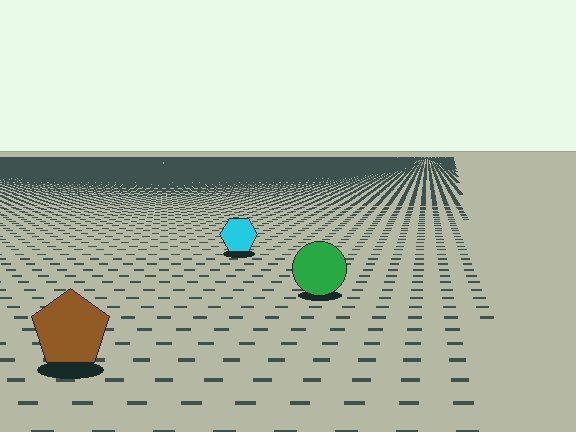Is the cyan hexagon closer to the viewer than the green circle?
No. The green circle is closer — you can tell from the texture gradient: the ground texture is coarser near it.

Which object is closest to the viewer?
The brown pentagon is closest. The texture marks near it are larger and more spread out.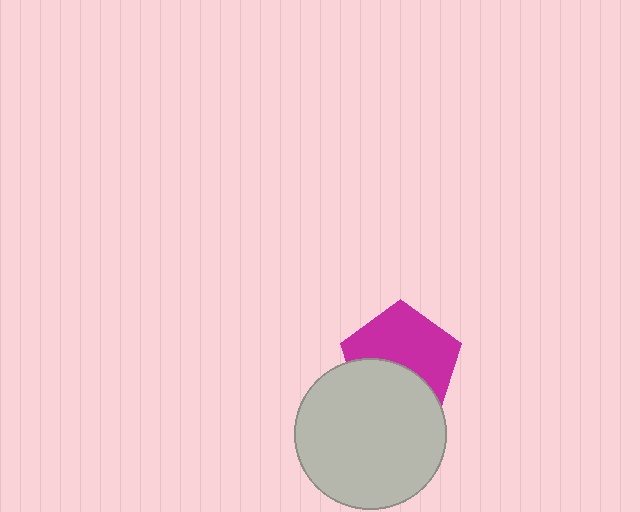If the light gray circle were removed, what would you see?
You would see the complete magenta pentagon.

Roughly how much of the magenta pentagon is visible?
About half of it is visible (roughly 59%).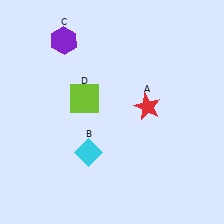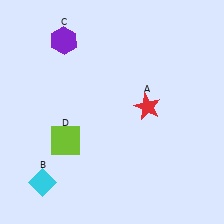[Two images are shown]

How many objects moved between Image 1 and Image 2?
2 objects moved between the two images.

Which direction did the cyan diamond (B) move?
The cyan diamond (B) moved left.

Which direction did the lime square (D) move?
The lime square (D) moved down.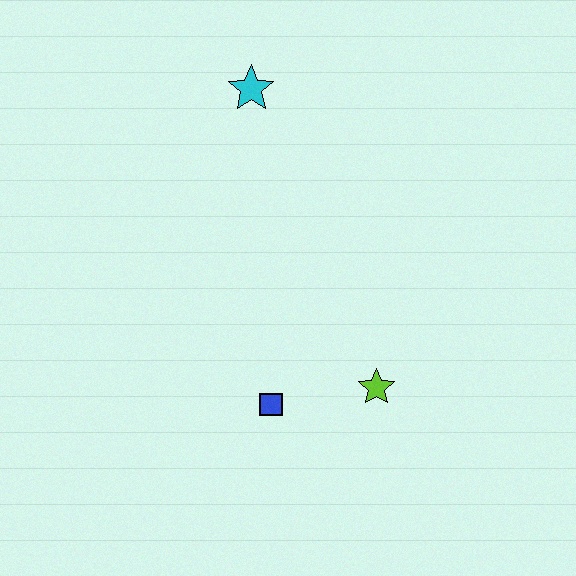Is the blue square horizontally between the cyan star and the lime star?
Yes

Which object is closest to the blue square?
The lime star is closest to the blue square.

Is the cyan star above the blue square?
Yes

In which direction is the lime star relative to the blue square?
The lime star is to the right of the blue square.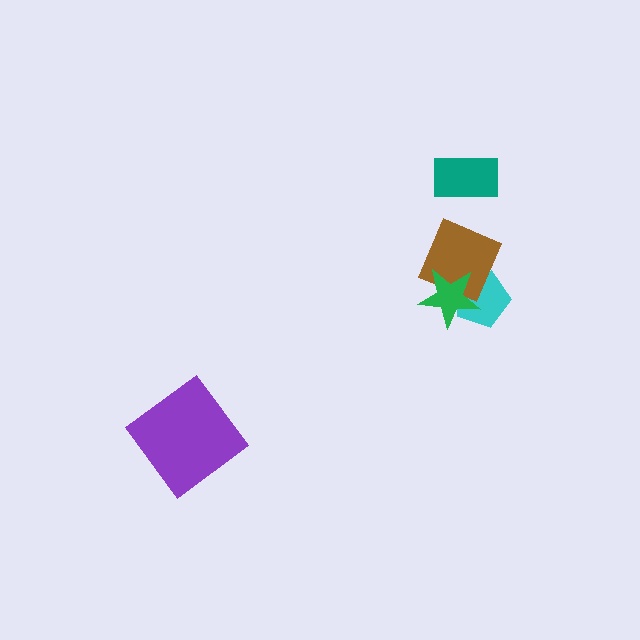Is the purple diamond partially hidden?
No, no other shape covers it.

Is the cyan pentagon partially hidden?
Yes, it is partially covered by another shape.